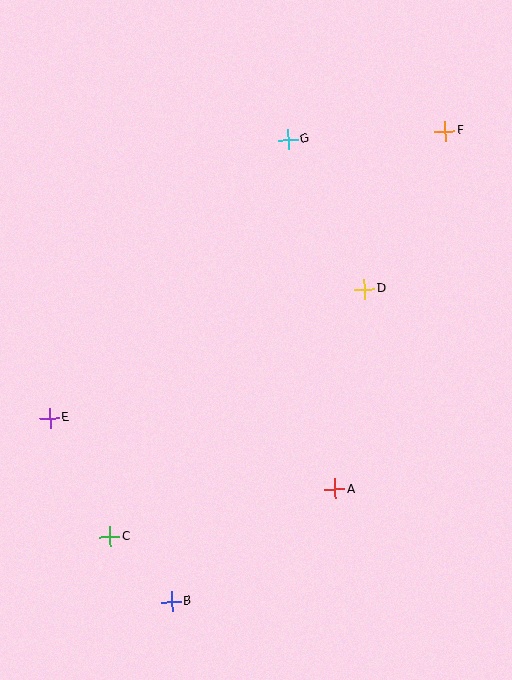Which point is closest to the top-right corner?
Point F is closest to the top-right corner.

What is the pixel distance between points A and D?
The distance between A and D is 202 pixels.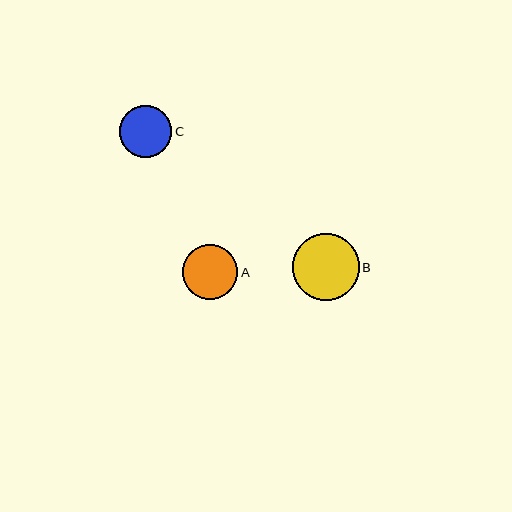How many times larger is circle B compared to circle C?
Circle B is approximately 1.3 times the size of circle C.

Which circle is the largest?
Circle B is the largest with a size of approximately 67 pixels.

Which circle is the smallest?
Circle C is the smallest with a size of approximately 52 pixels.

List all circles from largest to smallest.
From largest to smallest: B, A, C.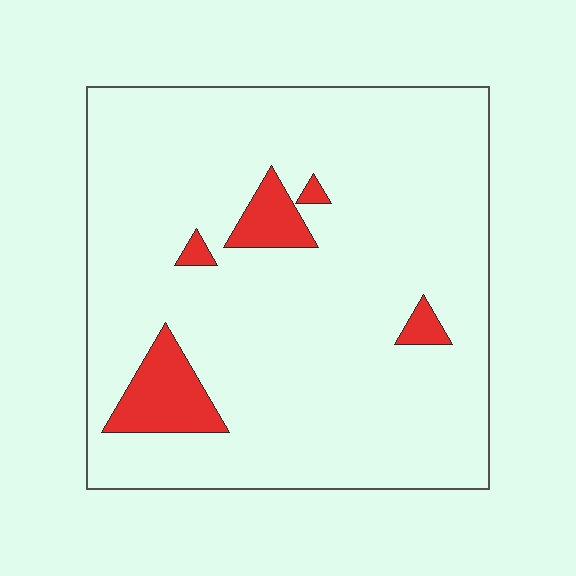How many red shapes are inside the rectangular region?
5.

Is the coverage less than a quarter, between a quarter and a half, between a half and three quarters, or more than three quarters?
Less than a quarter.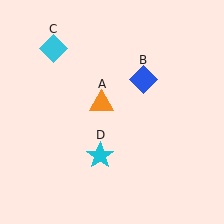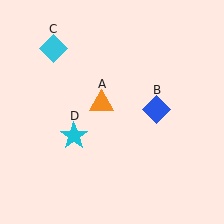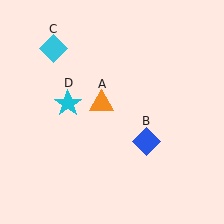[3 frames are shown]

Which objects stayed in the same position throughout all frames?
Orange triangle (object A) and cyan diamond (object C) remained stationary.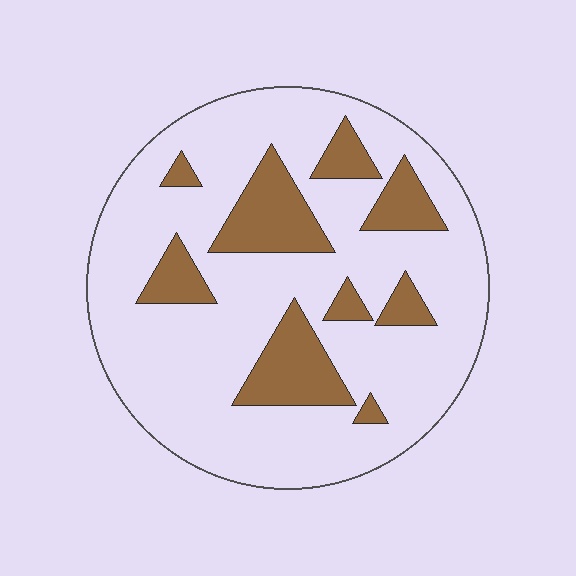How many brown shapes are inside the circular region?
9.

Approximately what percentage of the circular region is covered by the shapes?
Approximately 20%.